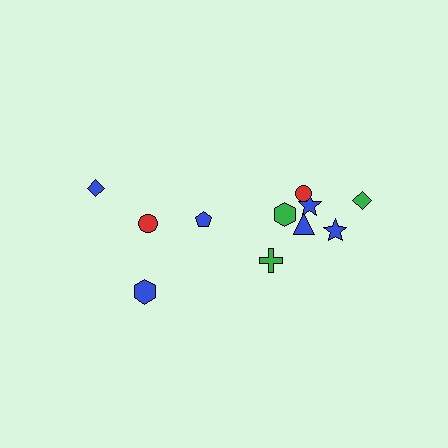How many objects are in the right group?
There are 7 objects.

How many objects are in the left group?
There are 4 objects.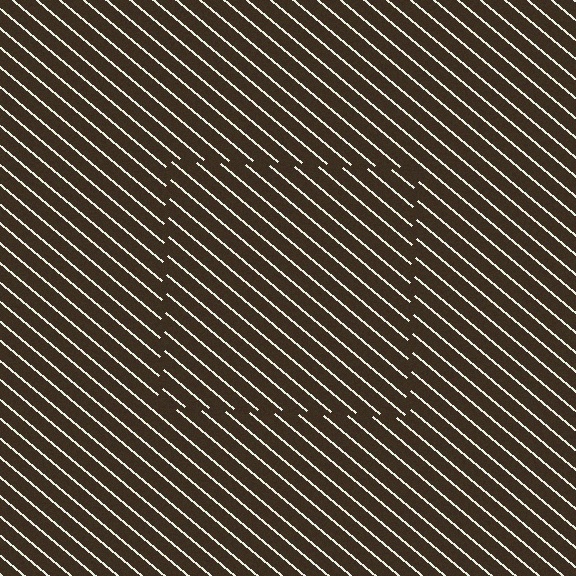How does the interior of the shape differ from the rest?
The interior of the shape contains the same grating, shifted by half a period — the contour is defined by the phase discontinuity where line-ends from the inner and outer gratings abut.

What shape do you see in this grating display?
An illusory square. The interior of the shape contains the same grating, shifted by half a period — the contour is defined by the phase discontinuity where line-ends from the inner and outer gratings abut.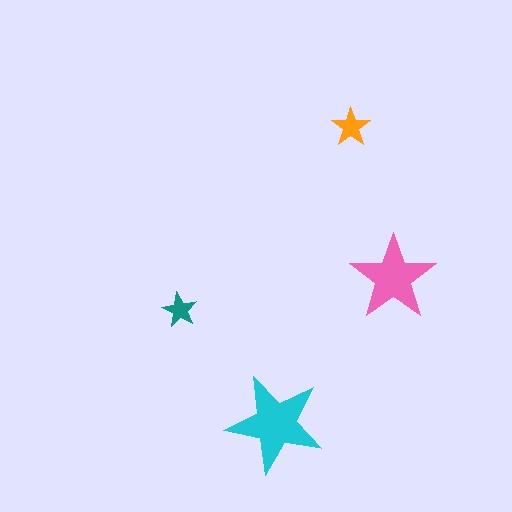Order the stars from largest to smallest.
the cyan one, the pink one, the orange one, the teal one.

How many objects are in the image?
There are 4 objects in the image.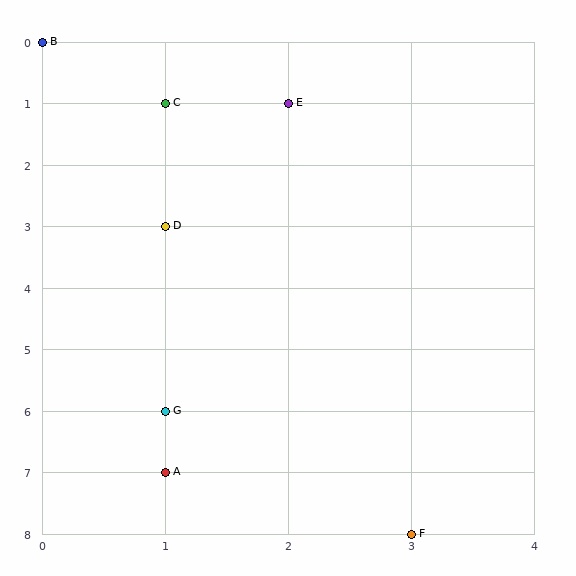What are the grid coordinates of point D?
Point D is at grid coordinates (1, 3).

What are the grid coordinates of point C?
Point C is at grid coordinates (1, 1).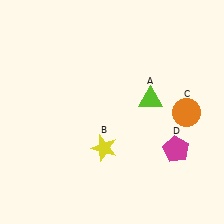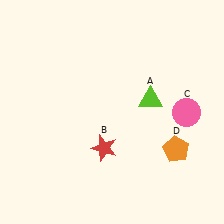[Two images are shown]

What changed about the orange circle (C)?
In Image 1, C is orange. In Image 2, it changed to pink.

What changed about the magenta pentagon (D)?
In Image 1, D is magenta. In Image 2, it changed to orange.